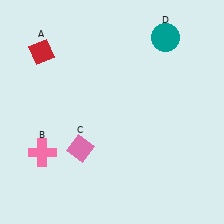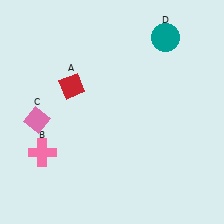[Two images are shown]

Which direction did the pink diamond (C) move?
The pink diamond (C) moved left.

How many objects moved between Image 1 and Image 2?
2 objects moved between the two images.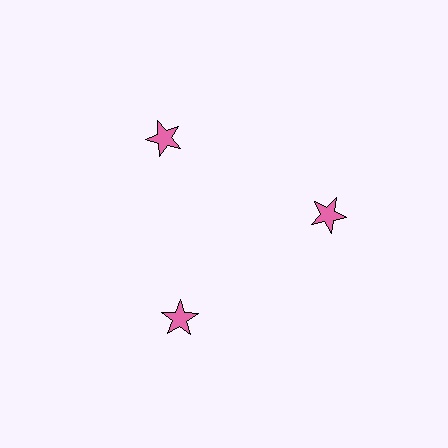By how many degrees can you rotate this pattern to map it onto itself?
The pattern maps onto itself every 120 degrees of rotation.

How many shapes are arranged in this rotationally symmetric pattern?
There are 3 shapes, arranged in 3 groups of 1.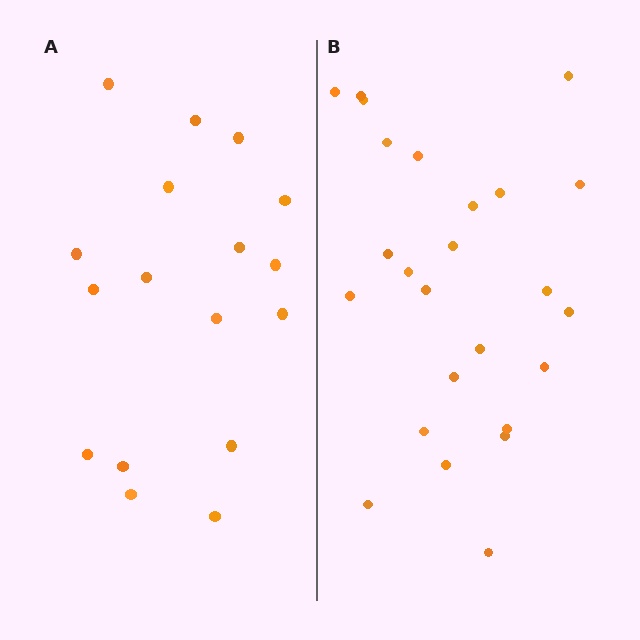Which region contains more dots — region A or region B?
Region B (the right region) has more dots.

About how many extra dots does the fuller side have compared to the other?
Region B has roughly 8 or so more dots than region A.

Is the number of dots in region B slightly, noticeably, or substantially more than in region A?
Region B has substantially more. The ratio is roughly 1.5 to 1.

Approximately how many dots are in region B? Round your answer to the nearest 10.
About 20 dots. (The exact count is 25, which rounds to 20.)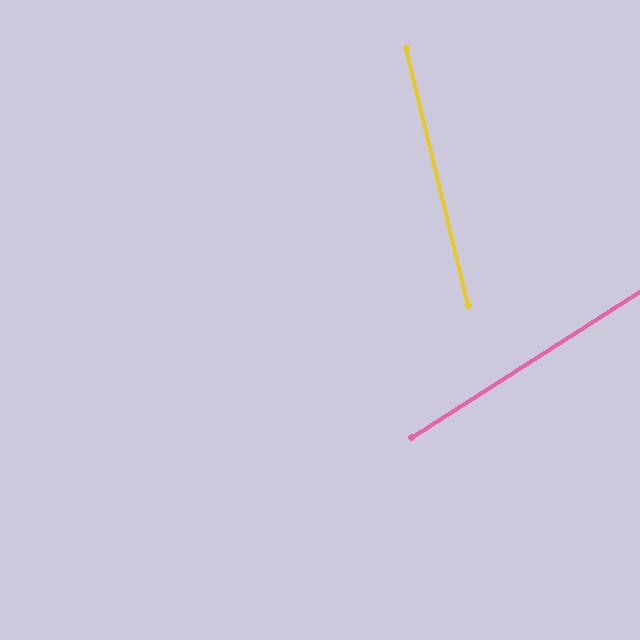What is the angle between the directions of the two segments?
Approximately 71 degrees.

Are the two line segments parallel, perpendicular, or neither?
Neither parallel nor perpendicular — they differ by about 71°.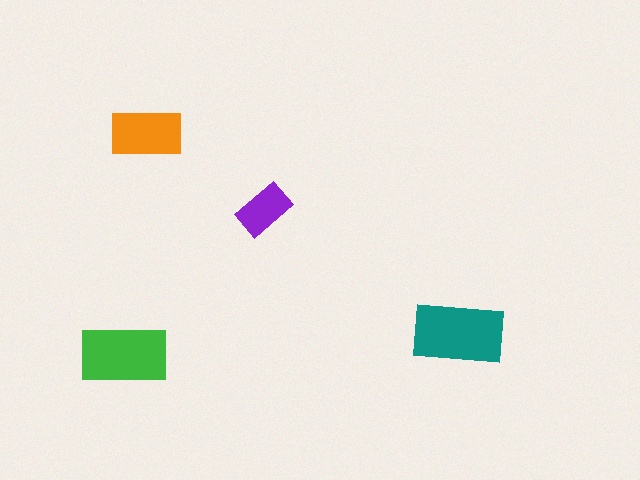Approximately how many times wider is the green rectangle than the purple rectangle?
About 1.5 times wider.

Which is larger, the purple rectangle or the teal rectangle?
The teal one.